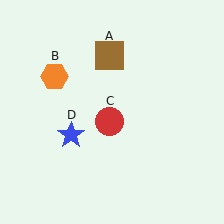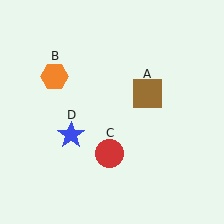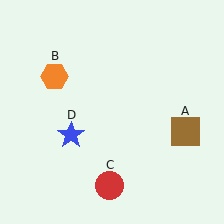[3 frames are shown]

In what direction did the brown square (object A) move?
The brown square (object A) moved down and to the right.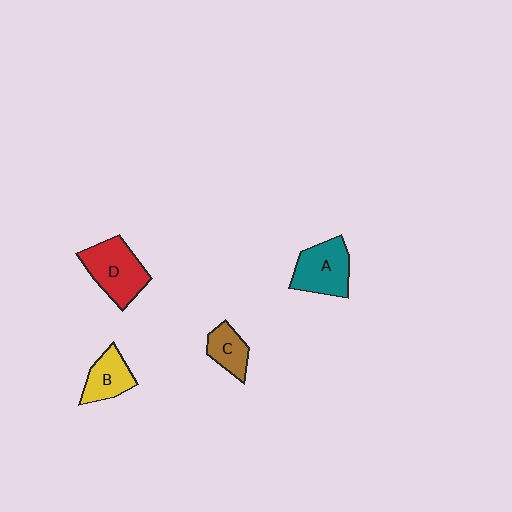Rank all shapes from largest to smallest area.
From largest to smallest: D (red), A (teal), B (yellow), C (brown).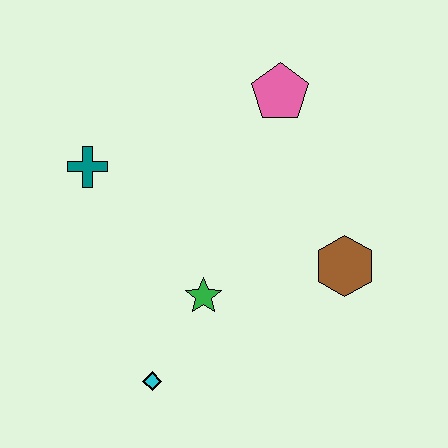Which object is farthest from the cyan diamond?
The pink pentagon is farthest from the cyan diamond.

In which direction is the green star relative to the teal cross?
The green star is below the teal cross.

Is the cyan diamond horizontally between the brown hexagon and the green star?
No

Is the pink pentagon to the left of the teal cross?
No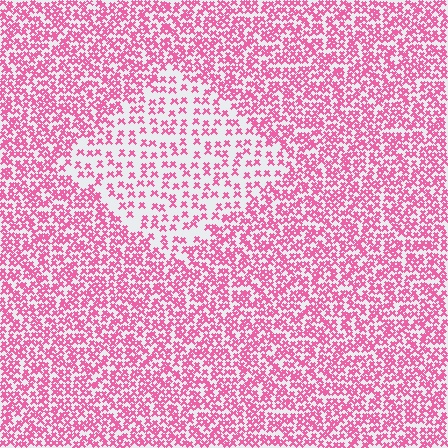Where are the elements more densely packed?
The elements are more densely packed outside the diamond boundary.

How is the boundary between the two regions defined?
The boundary is defined by a change in element density (approximately 2.1x ratio). All elements are the same color, size, and shape.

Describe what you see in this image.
The image contains small pink elements arranged at two different densities. A diamond-shaped region is visible where the elements are less densely packed than the surrounding area.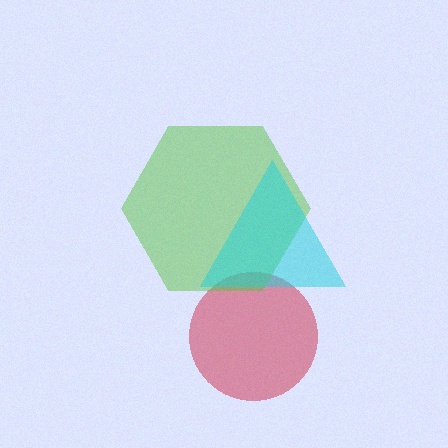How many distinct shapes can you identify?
There are 3 distinct shapes: a red circle, a lime hexagon, a cyan triangle.